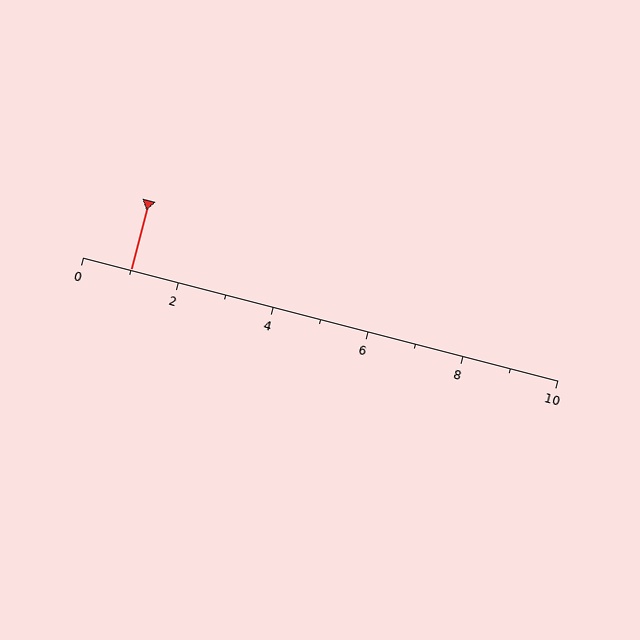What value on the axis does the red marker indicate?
The marker indicates approximately 1.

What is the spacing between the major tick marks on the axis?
The major ticks are spaced 2 apart.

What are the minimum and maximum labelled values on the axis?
The axis runs from 0 to 10.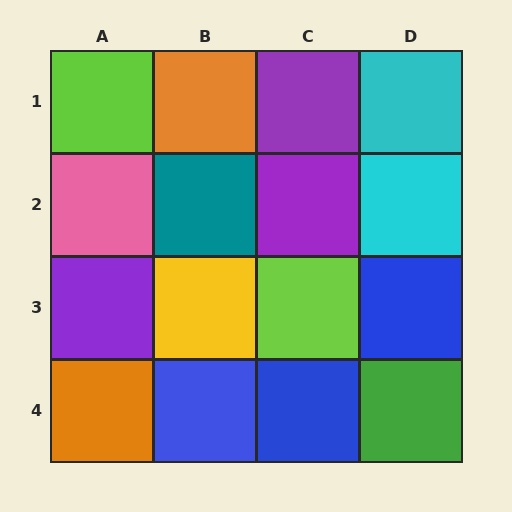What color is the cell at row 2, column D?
Cyan.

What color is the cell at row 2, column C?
Purple.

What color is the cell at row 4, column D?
Green.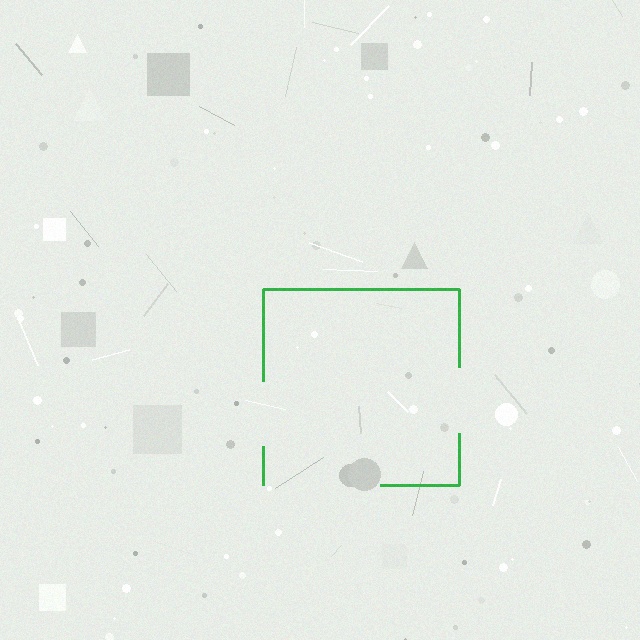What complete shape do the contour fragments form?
The contour fragments form a square.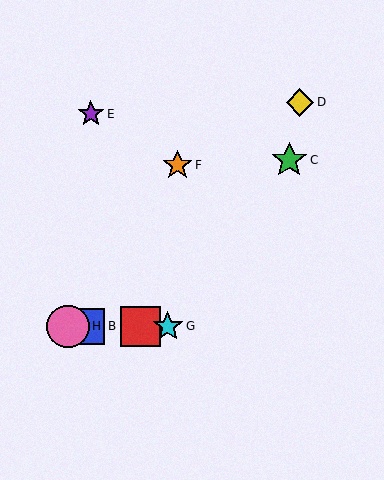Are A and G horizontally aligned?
Yes, both are at y≈326.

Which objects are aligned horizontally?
Objects A, B, G, H are aligned horizontally.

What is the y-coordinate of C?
Object C is at y≈160.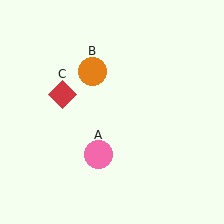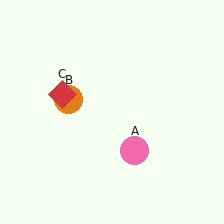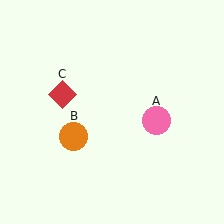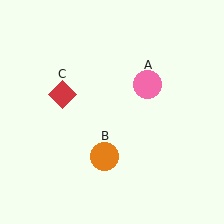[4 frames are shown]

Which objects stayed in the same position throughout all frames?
Red diamond (object C) remained stationary.